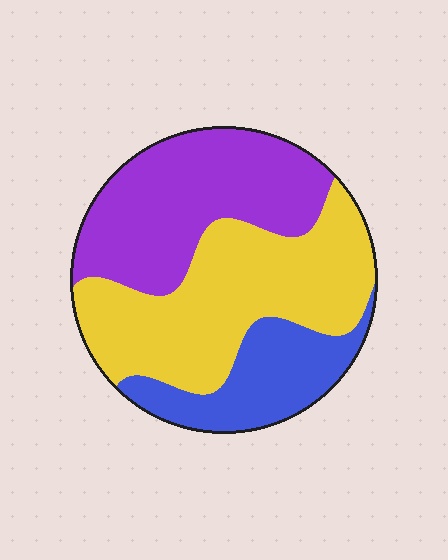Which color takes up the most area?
Yellow, at roughly 45%.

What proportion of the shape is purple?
Purple takes up about three eighths (3/8) of the shape.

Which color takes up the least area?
Blue, at roughly 20%.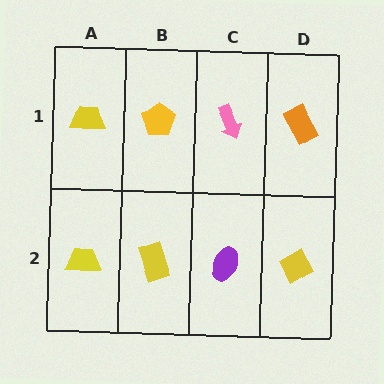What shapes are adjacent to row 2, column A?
A yellow trapezoid (row 1, column A), a yellow rectangle (row 2, column B).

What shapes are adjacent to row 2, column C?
A pink arrow (row 1, column C), a yellow rectangle (row 2, column B), a yellow diamond (row 2, column D).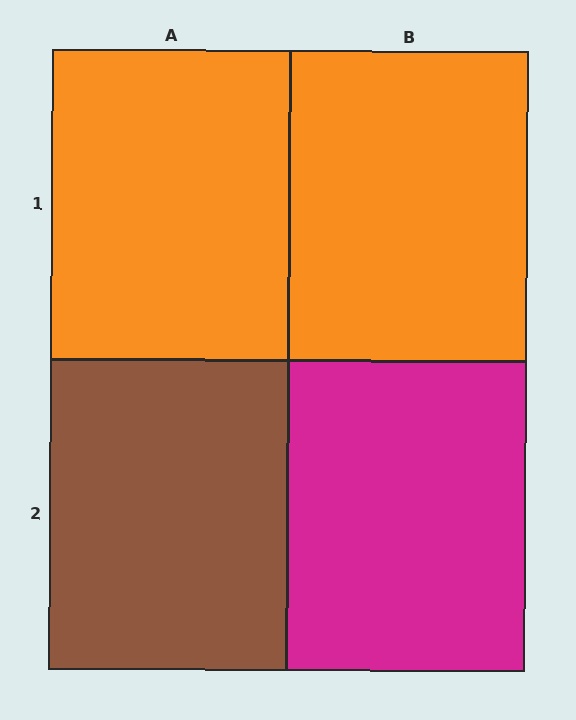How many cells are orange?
2 cells are orange.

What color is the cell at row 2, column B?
Magenta.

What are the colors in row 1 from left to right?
Orange, orange.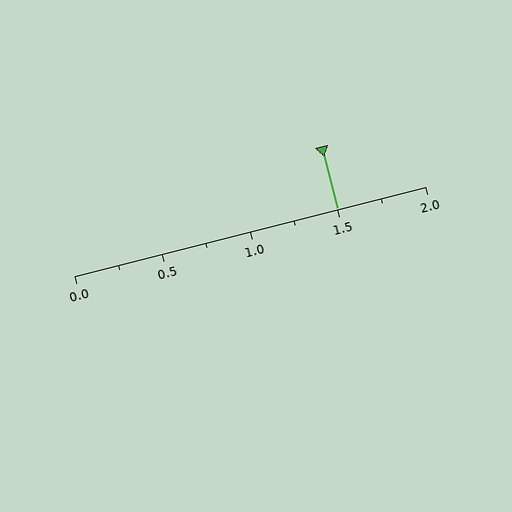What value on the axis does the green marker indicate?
The marker indicates approximately 1.5.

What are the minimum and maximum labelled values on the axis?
The axis runs from 0.0 to 2.0.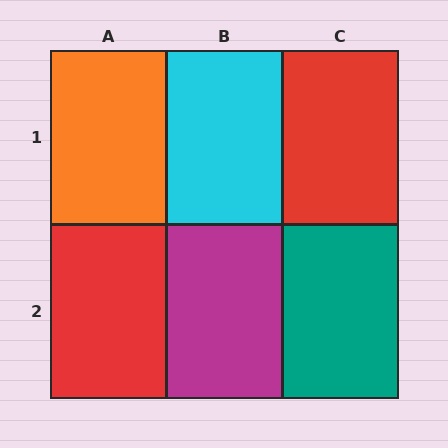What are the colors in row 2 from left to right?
Red, magenta, teal.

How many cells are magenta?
1 cell is magenta.